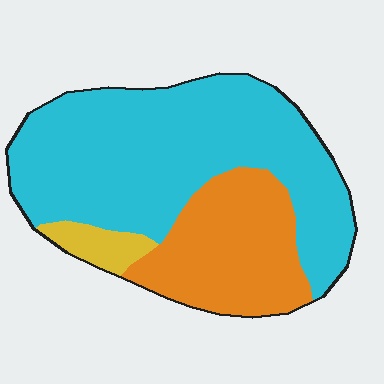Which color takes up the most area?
Cyan, at roughly 65%.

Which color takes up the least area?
Yellow, at roughly 5%.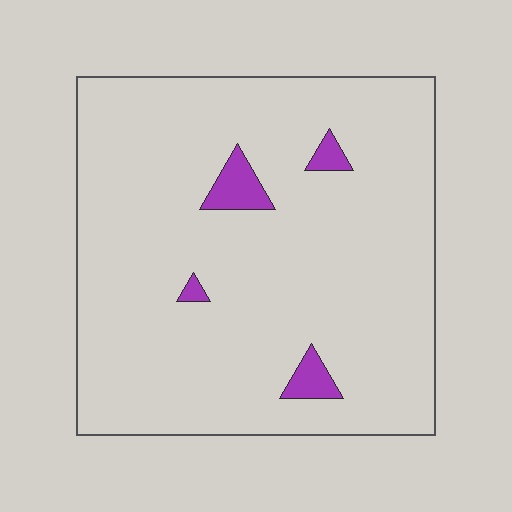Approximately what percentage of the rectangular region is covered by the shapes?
Approximately 5%.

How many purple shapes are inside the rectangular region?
4.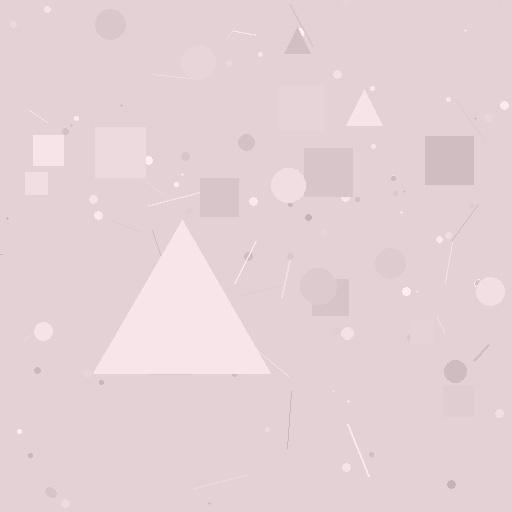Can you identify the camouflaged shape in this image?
The camouflaged shape is a triangle.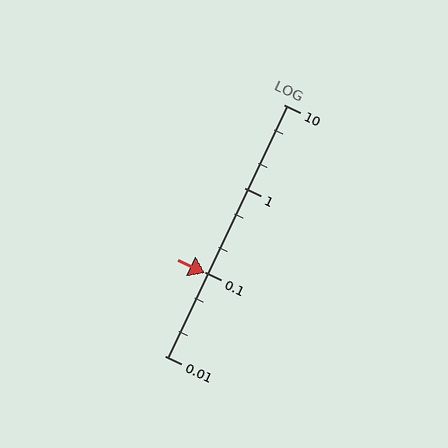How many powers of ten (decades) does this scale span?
The scale spans 3 decades, from 0.01 to 10.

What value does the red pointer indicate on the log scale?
The pointer indicates approximately 0.098.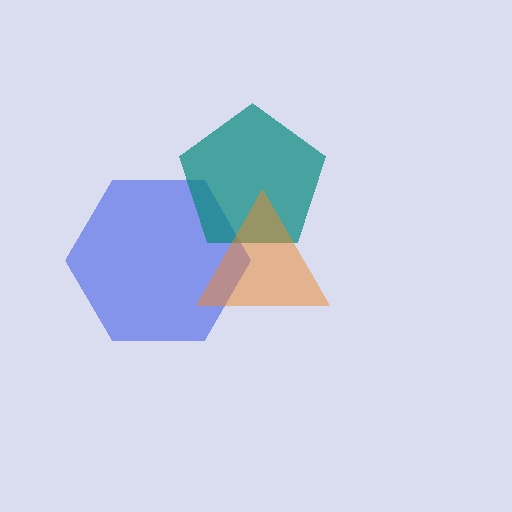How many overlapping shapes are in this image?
There are 3 overlapping shapes in the image.